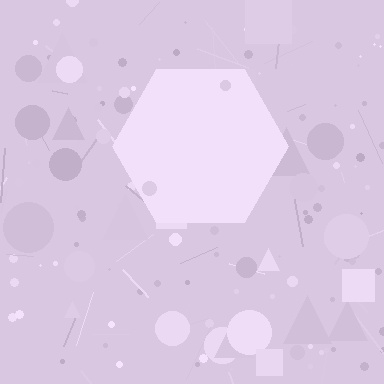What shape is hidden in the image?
A hexagon is hidden in the image.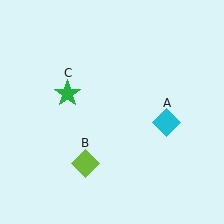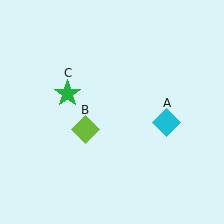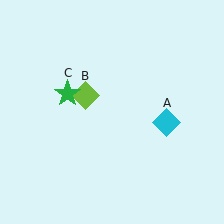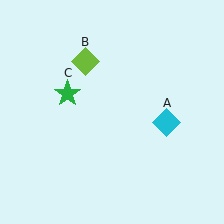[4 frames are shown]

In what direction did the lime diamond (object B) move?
The lime diamond (object B) moved up.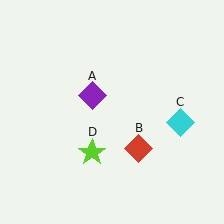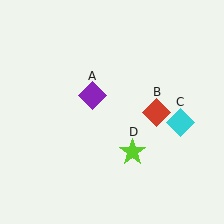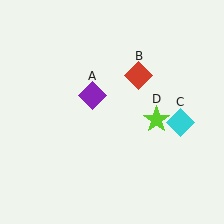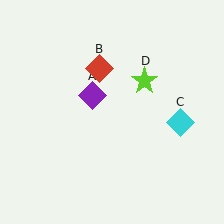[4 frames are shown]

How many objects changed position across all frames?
2 objects changed position: red diamond (object B), lime star (object D).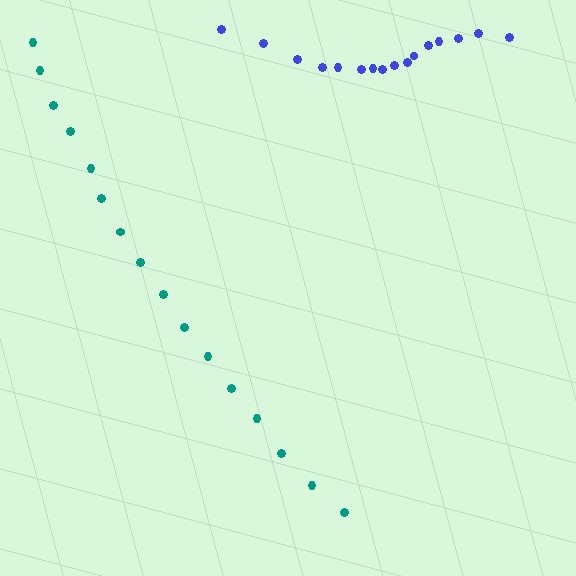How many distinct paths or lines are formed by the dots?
There are 2 distinct paths.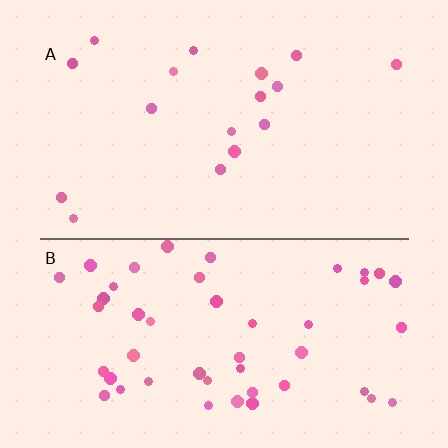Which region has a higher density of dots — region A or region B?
B (the bottom).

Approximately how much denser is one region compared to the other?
Approximately 2.9× — region B over region A.